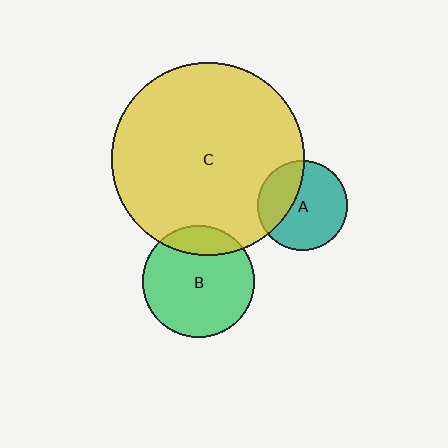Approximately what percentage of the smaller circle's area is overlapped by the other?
Approximately 35%.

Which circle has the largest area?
Circle C (yellow).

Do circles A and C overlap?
Yes.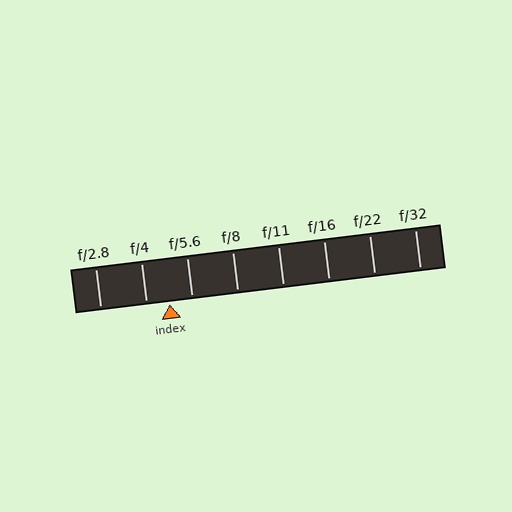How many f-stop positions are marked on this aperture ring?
There are 8 f-stop positions marked.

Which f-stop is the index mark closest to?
The index mark is closest to f/5.6.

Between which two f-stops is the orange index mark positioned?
The index mark is between f/4 and f/5.6.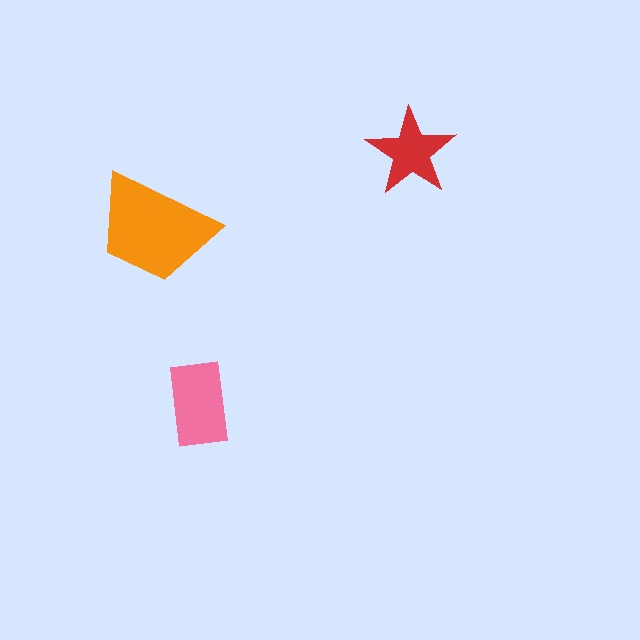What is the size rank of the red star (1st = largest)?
3rd.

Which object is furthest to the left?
The orange trapezoid is leftmost.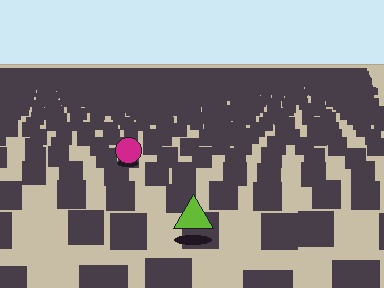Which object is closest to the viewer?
The lime triangle is closest. The texture marks near it are larger and more spread out.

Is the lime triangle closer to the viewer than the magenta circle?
Yes. The lime triangle is closer — you can tell from the texture gradient: the ground texture is coarser near it.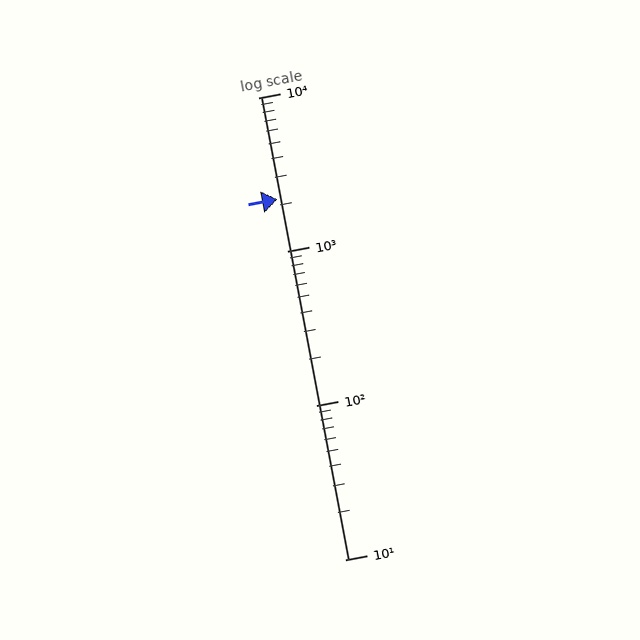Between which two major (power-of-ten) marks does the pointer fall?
The pointer is between 1000 and 10000.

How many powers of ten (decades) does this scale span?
The scale spans 3 decades, from 10 to 10000.